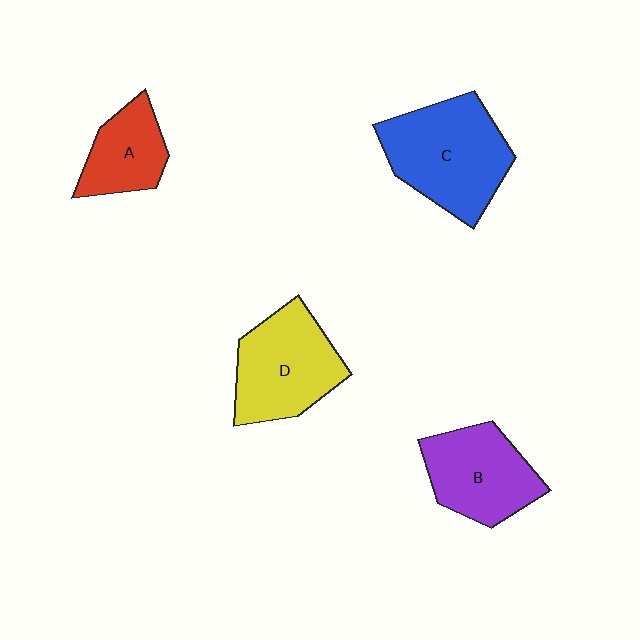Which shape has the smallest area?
Shape A (red).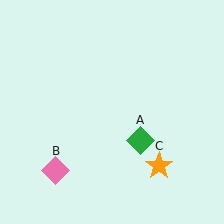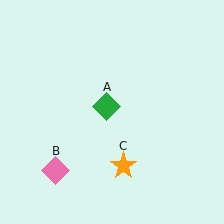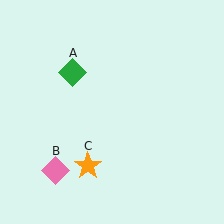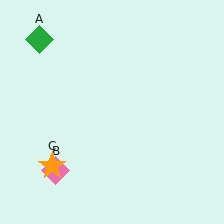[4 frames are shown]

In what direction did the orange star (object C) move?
The orange star (object C) moved left.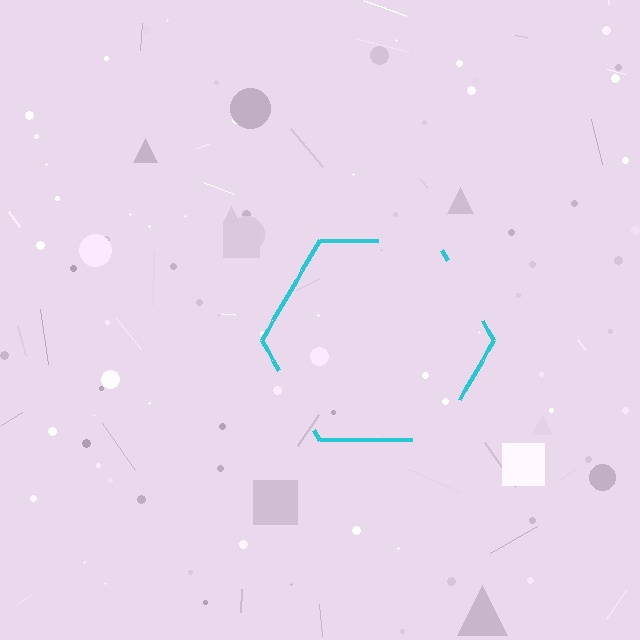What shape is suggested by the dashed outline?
The dashed outline suggests a hexagon.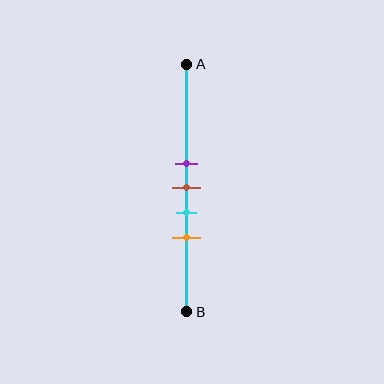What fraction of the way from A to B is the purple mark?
The purple mark is approximately 40% (0.4) of the way from A to B.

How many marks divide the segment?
There are 4 marks dividing the segment.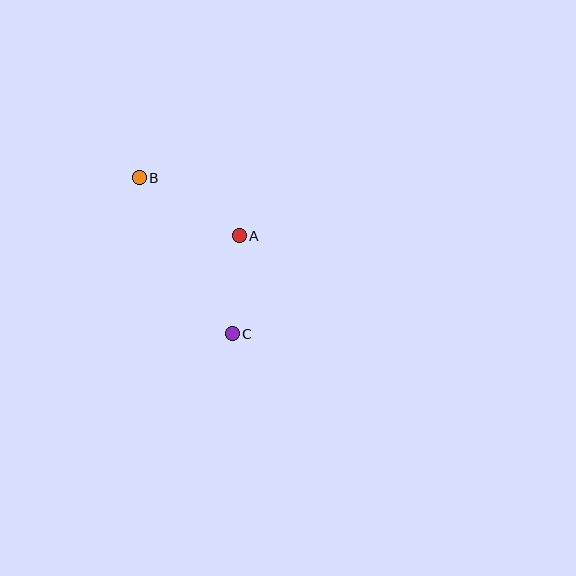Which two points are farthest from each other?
Points B and C are farthest from each other.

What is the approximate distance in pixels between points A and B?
The distance between A and B is approximately 115 pixels.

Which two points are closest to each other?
Points A and C are closest to each other.